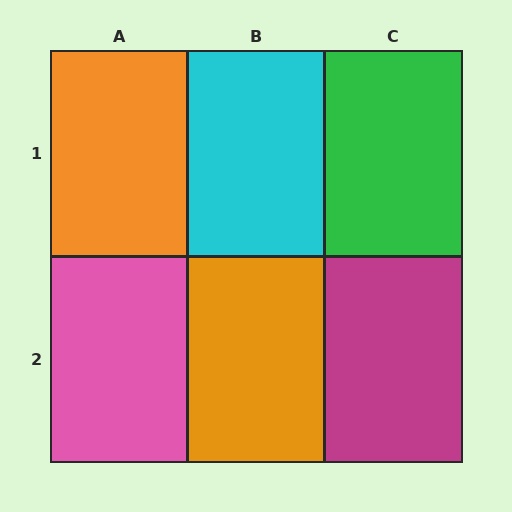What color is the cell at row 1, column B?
Cyan.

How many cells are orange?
2 cells are orange.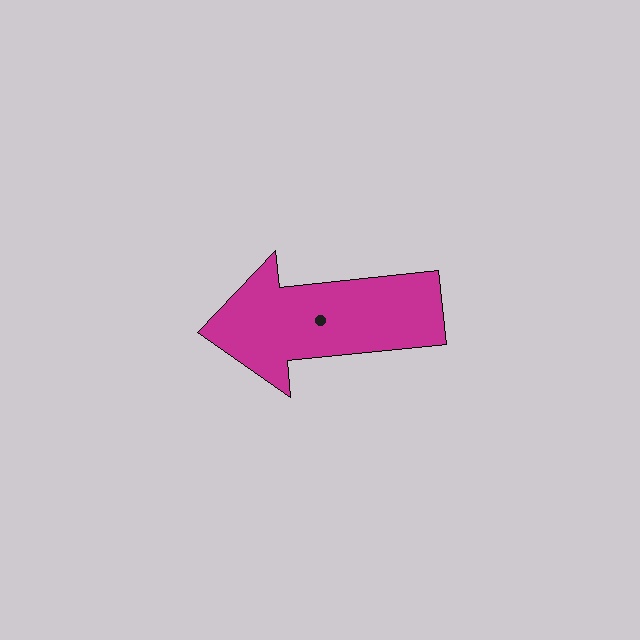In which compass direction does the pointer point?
West.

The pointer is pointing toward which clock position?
Roughly 9 o'clock.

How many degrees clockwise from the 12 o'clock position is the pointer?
Approximately 264 degrees.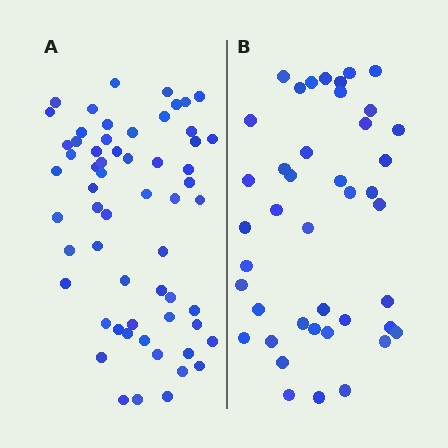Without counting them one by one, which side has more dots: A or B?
Region A (the left region) has more dots.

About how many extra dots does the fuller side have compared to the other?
Region A has approximately 20 more dots than region B.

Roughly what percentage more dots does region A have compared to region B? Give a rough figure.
About 45% more.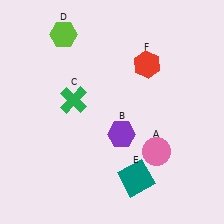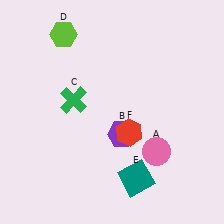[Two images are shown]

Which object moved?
The red hexagon (F) moved down.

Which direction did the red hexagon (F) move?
The red hexagon (F) moved down.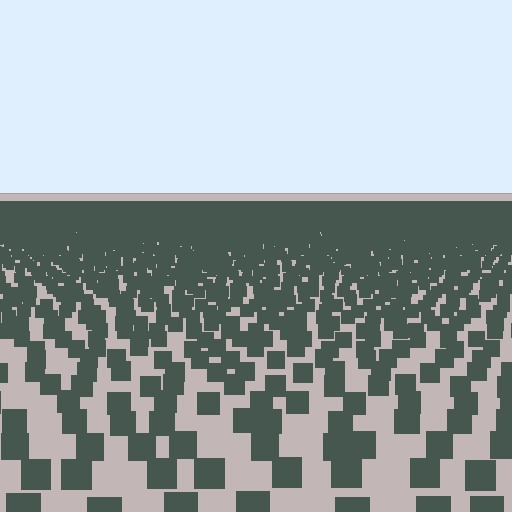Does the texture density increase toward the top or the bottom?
Density increases toward the top.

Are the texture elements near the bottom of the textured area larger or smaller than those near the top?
Larger. Near the bottom, elements are closer to the viewer and appear at a bigger on-screen size.